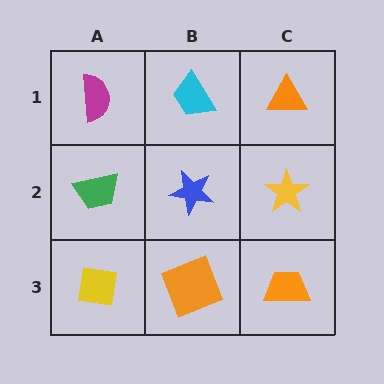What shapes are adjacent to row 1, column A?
A green trapezoid (row 2, column A), a cyan trapezoid (row 1, column B).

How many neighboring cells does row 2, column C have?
3.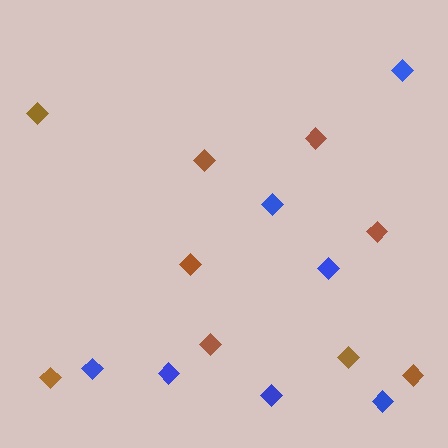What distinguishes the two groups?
There are 2 groups: one group of blue diamonds (7) and one group of brown diamonds (9).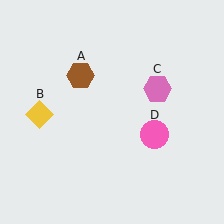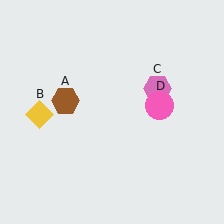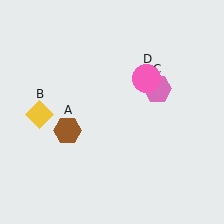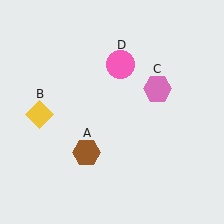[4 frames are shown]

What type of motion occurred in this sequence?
The brown hexagon (object A), pink circle (object D) rotated counterclockwise around the center of the scene.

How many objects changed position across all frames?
2 objects changed position: brown hexagon (object A), pink circle (object D).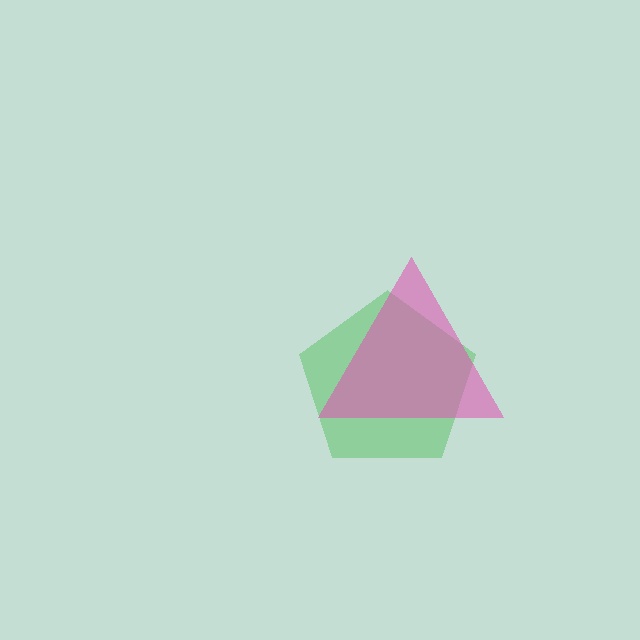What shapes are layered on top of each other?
The layered shapes are: a green pentagon, a pink triangle.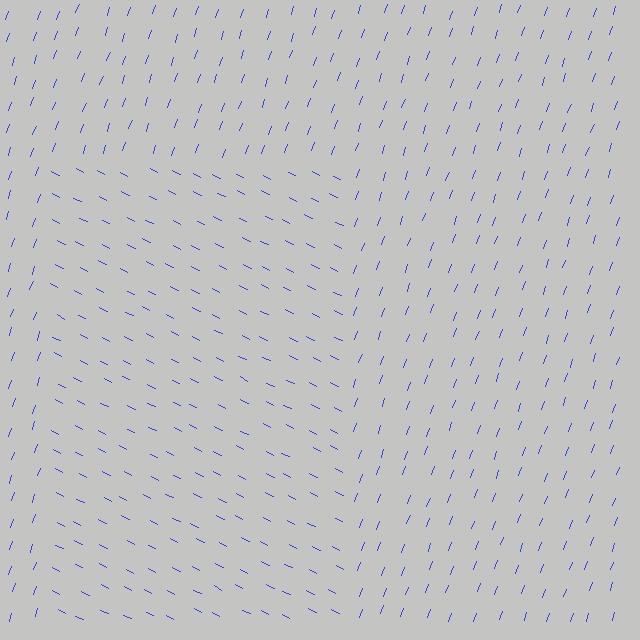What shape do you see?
I see a rectangle.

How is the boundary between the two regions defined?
The boundary is defined purely by a change in line orientation (approximately 82 degrees difference). All lines are the same color and thickness.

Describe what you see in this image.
The image is filled with small blue line segments. A rectangle region in the image has lines oriented differently from the surrounding lines, creating a visible texture boundary.